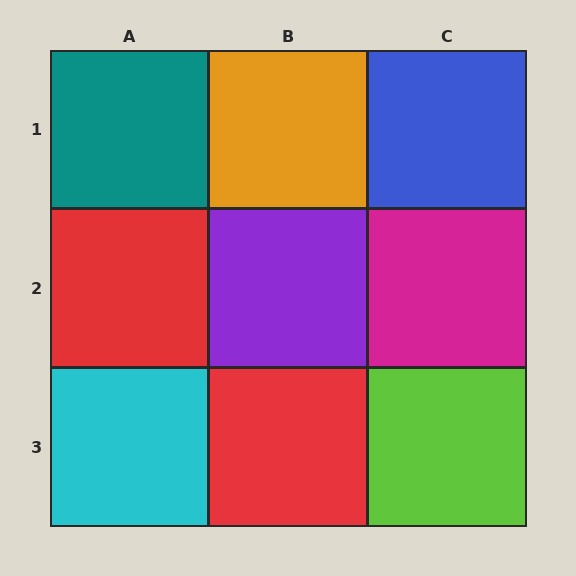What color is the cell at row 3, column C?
Lime.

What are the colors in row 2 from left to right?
Red, purple, magenta.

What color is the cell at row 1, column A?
Teal.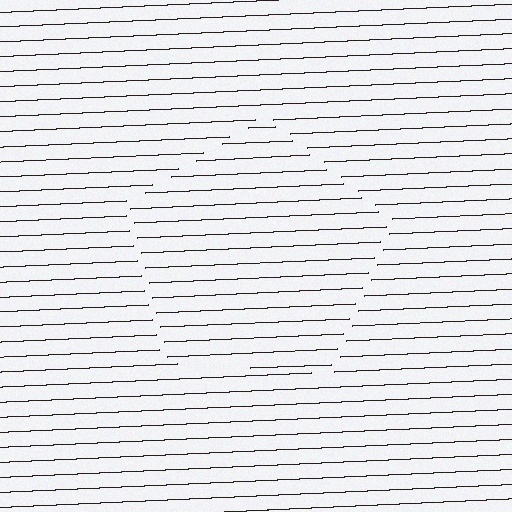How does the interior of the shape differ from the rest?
The interior of the shape contains the same grating, shifted by half a period — the contour is defined by the phase discontinuity where line-ends from the inner and outer gratings abut.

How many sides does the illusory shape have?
5 sides — the line-ends trace a pentagon.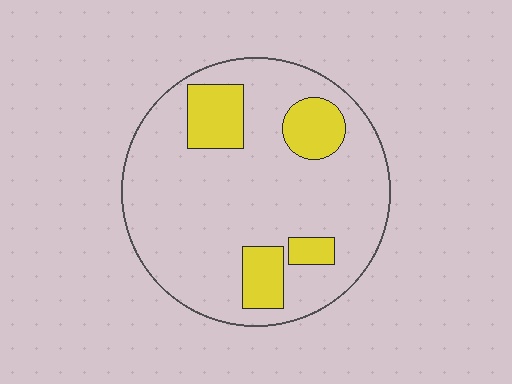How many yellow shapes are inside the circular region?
4.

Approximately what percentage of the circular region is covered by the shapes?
Approximately 20%.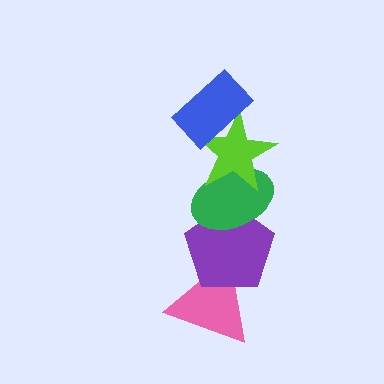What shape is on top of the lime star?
The blue rectangle is on top of the lime star.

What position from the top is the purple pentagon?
The purple pentagon is 4th from the top.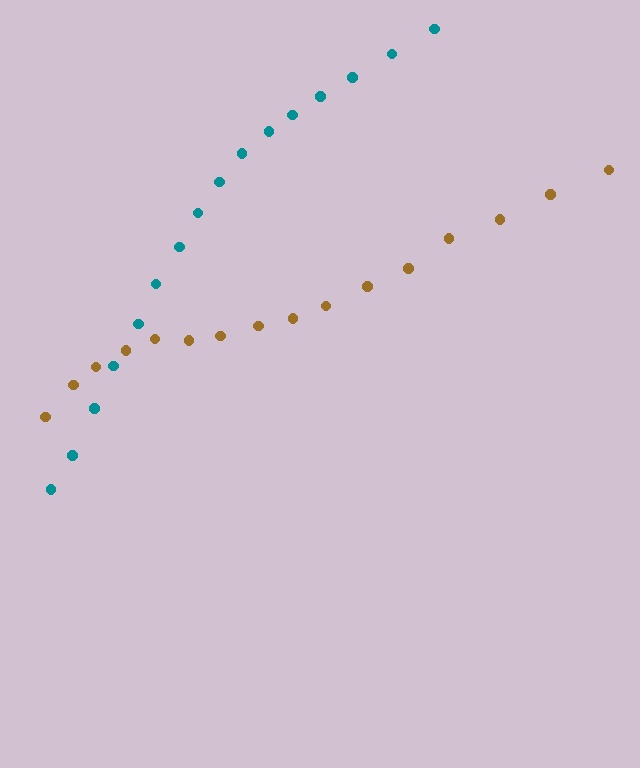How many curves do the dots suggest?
There are 2 distinct paths.